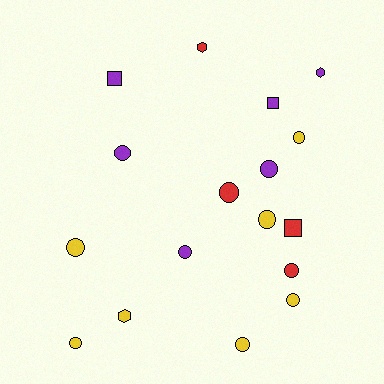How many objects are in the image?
There are 17 objects.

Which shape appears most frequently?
Circle, with 11 objects.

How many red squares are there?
There is 1 red square.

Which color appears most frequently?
Yellow, with 7 objects.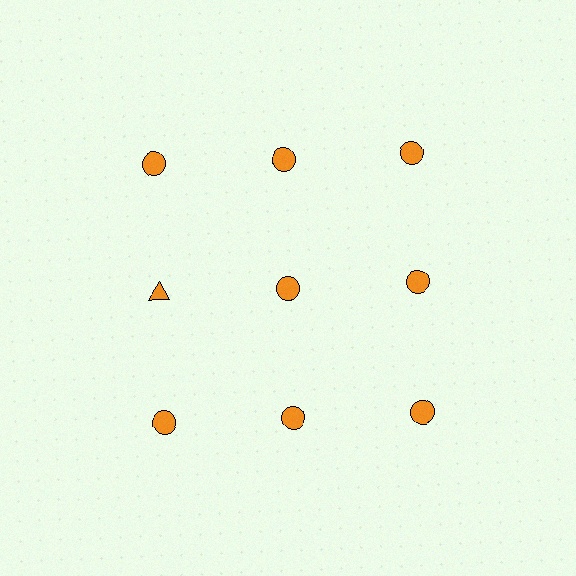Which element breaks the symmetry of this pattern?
The orange triangle in the second row, leftmost column breaks the symmetry. All other shapes are orange circles.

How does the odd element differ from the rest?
It has a different shape: triangle instead of circle.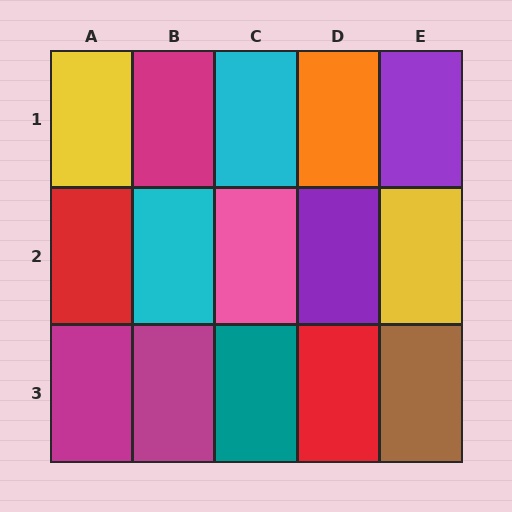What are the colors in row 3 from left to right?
Magenta, magenta, teal, red, brown.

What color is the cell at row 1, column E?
Purple.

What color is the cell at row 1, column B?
Magenta.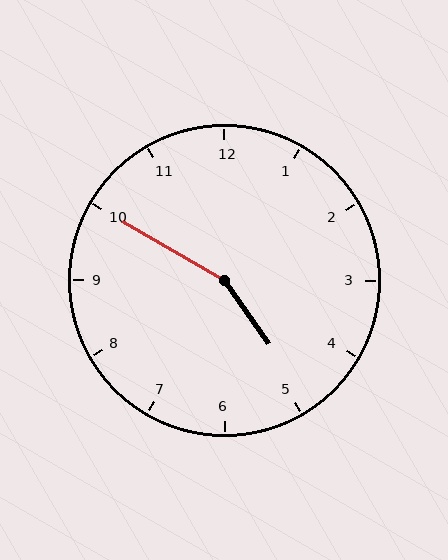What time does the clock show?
4:50.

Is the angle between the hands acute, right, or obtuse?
It is obtuse.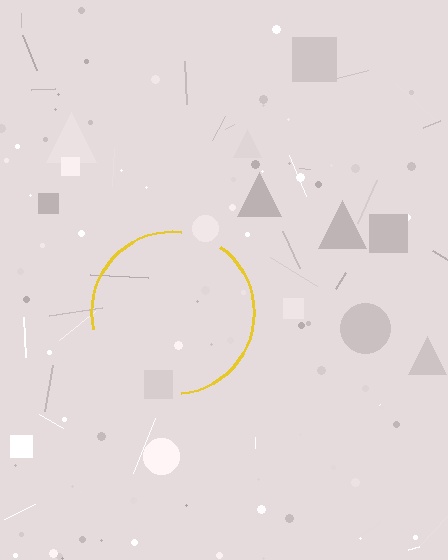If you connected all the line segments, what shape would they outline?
They would outline a circle.